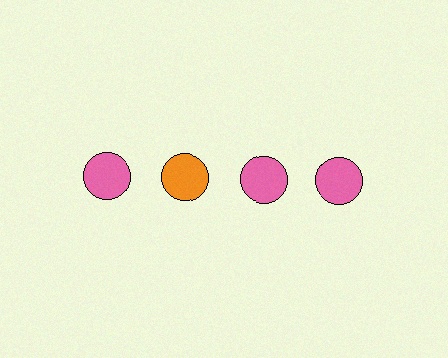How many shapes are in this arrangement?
There are 4 shapes arranged in a grid pattern.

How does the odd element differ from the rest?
It has a different color: orange instead of pink.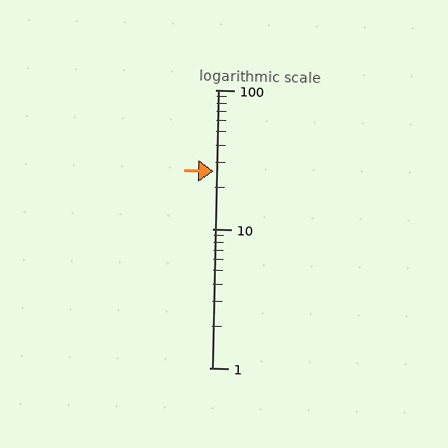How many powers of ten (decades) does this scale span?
The scale spans 2 decades, from 1 to 100.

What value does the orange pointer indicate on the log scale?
The pointer indicates approximately 26.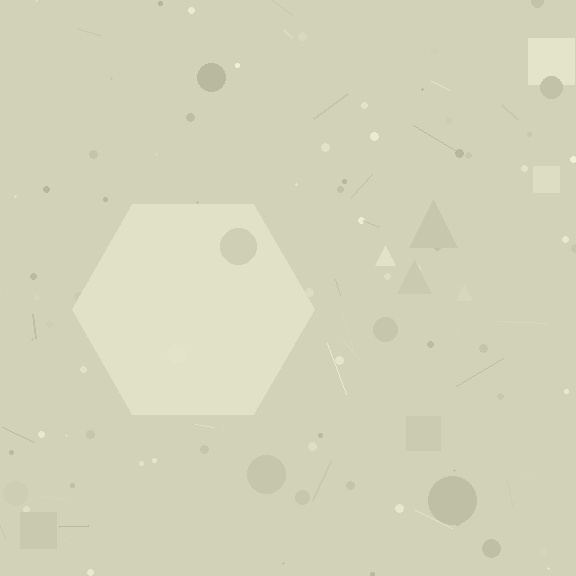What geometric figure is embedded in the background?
A hexagon is embedded in the background.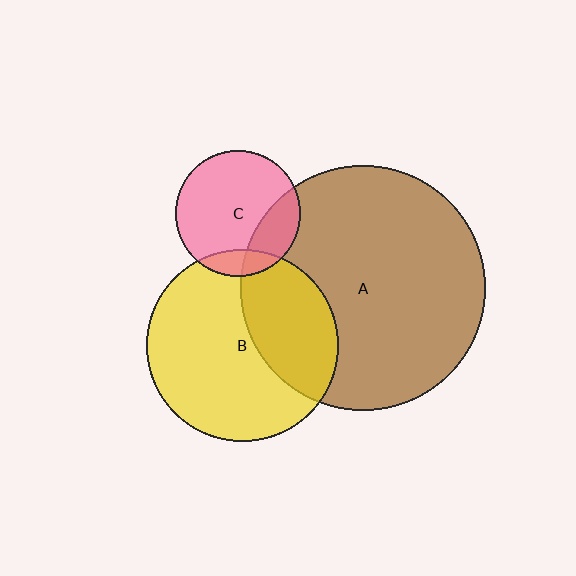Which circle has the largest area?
Circle A (brown).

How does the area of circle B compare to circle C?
Approximately 2.4 times.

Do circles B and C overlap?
Yes.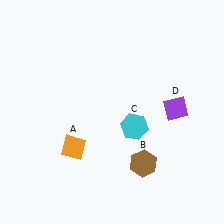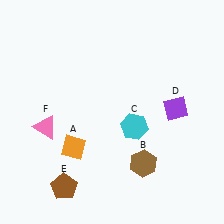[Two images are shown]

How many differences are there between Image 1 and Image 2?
There are 2 differences between the two images.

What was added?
A brown pentagon (E), a pink triangle (F) were added in Image 2.